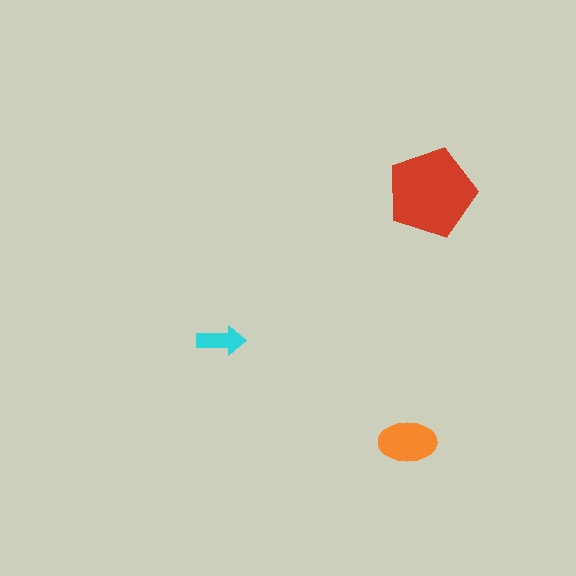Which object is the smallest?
The cyan arrow.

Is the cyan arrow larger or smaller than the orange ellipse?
Smaller.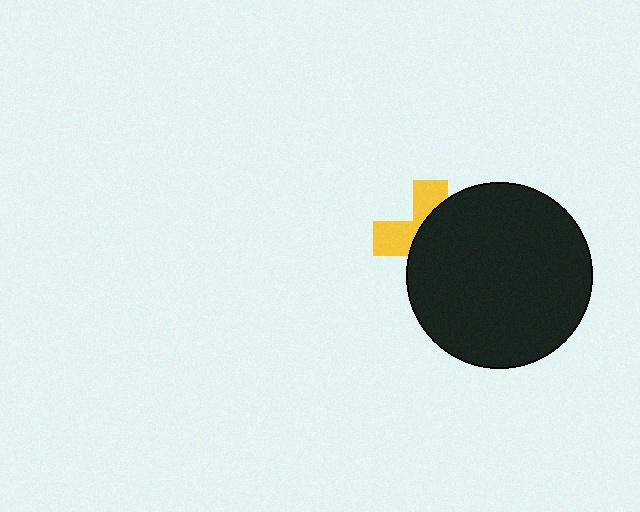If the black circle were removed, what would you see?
You would see the complete yellow cross.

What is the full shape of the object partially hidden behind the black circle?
The partially hidden object is a yellow cross.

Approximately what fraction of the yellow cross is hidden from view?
Roughly 62% of the yellow cross is hidden behind the black circle.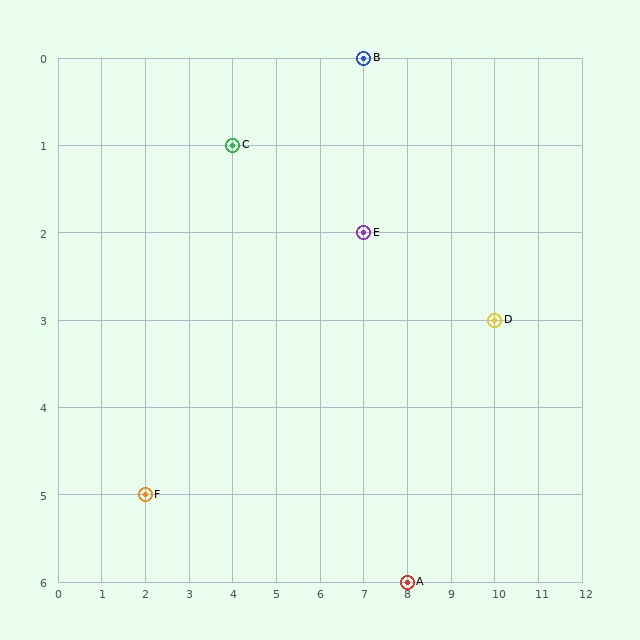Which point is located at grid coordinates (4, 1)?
Point C is at (4, 1).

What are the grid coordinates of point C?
Point C is at grid coordinates (4, 1).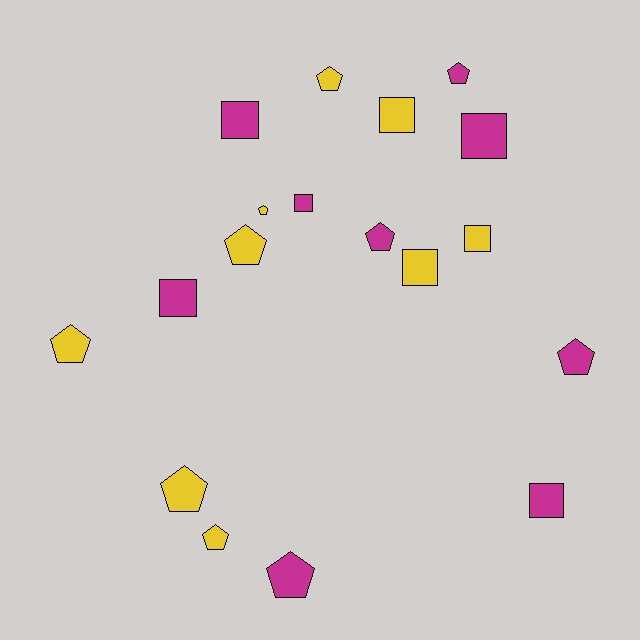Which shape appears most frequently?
Pentagon, with 10 objects.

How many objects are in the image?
There are 18 objects.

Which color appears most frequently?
Yellow, with 9 objects.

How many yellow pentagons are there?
There are 6 yellow pentagons.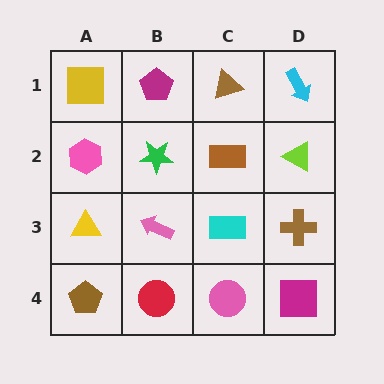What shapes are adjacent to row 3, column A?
A pink hexagon (row 2, column A), a brown pentagon (row 4, column A), a pink arrow (row 3, column B).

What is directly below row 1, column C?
A brown rectangle.